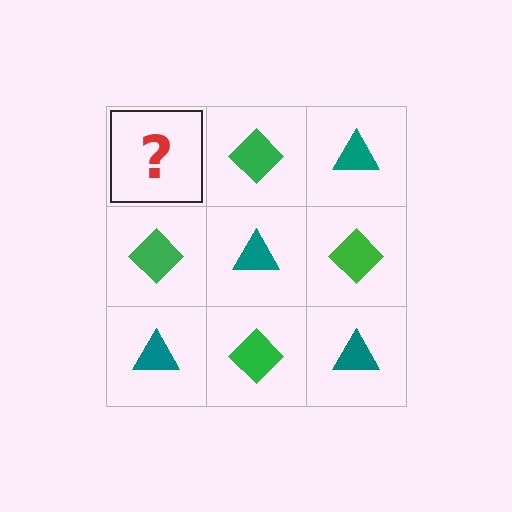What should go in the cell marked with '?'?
The missing cell should contain a teal triangle.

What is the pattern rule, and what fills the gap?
The rule is that it alternates teal triangle and green diamond in a checkerboard pattern. The gap should be filled with a teal triangle.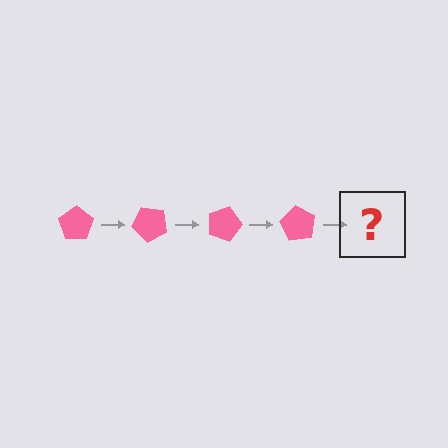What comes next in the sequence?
The next element should be a pink pentagon rotated 180 degrees.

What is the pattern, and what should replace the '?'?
The pattern is that the pentagon rotates 45 degrees each step. The '?' should be a pink pentagon rotated 180 degrees.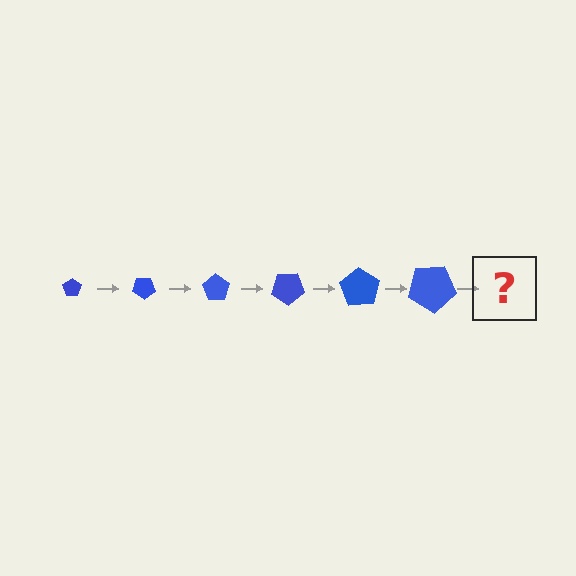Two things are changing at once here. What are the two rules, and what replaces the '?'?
The two rules are that the pentagon grows larger each step and it rotates 35 degrees each step. The '?' should be a pentagon, larger than the previous one and rotated 210 degrees from the start.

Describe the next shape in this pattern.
It should be a pentagon, larger than the previous one and rotated 210 degrees from the start.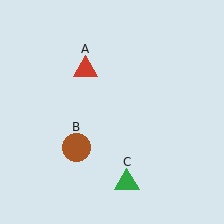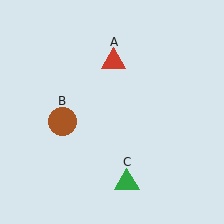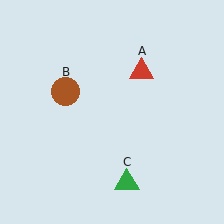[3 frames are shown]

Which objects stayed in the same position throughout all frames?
Green triangle (object C) remained stationary.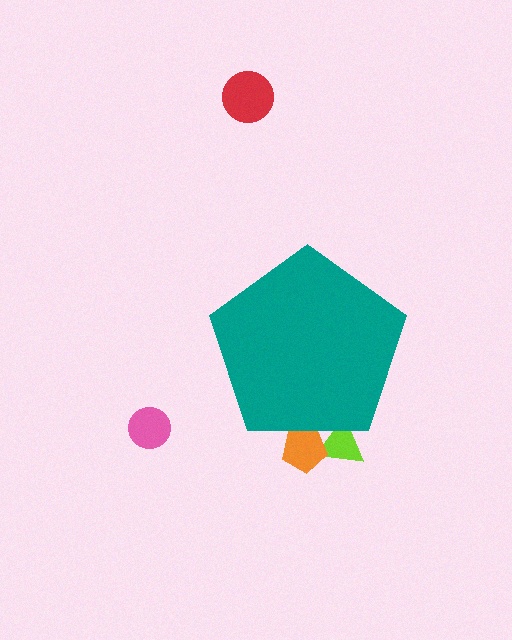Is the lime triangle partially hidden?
Yes, the lime triangle is partially hidden behind the teal pentagon.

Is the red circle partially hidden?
No, the red circle is fully visible.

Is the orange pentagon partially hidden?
Yes, the orange pentagon is partially hidden behind the teal pentagon.